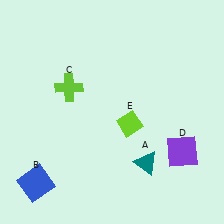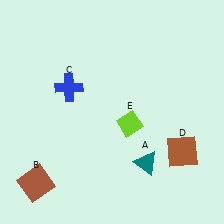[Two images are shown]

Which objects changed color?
B changed from blue to brown. C changed from lime to blue. D changed from purple to brown.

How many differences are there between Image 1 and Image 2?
There are 3 differences between the two images.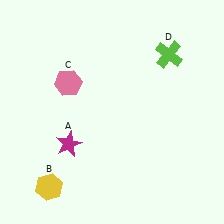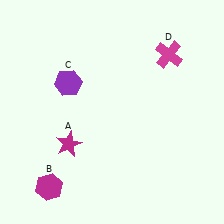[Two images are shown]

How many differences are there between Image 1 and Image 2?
There are 3 differences between the two images.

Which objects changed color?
B changed from yellow to magenta. C changed from pink to purple. D changed from lime to magenta.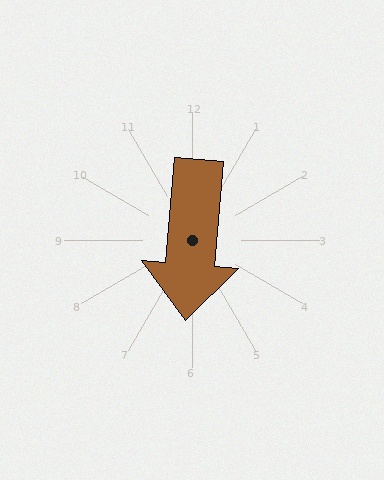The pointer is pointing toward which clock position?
Roughly 6 o'clock.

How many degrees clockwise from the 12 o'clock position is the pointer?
Approximately 185 degrees.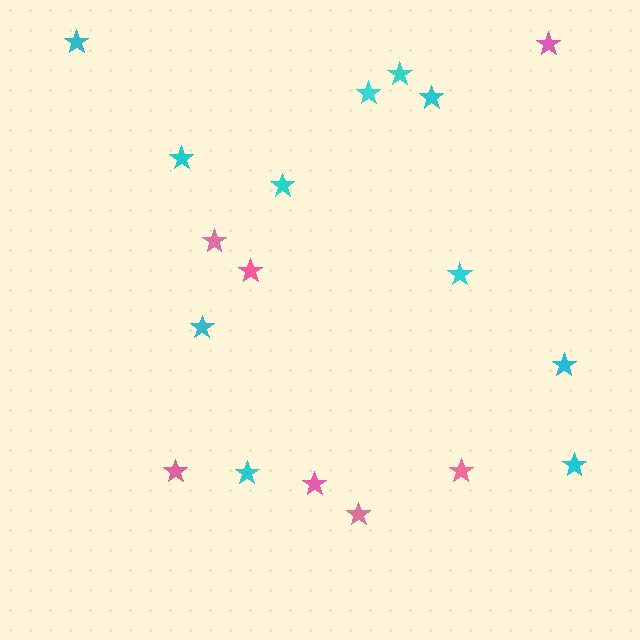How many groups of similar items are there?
There are 2 groups: one group of cyan stars (11) and one group of pink stars (7).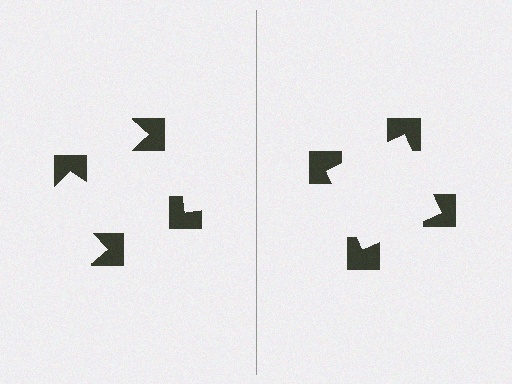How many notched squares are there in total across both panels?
8 — 4 on each side.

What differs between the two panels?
The notched squares are positioned identically on both sides; only the wedge orientations differ. On the right they align to a square; on the left they are misaligned.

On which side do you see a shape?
An illusory square appears on the right side. On the left side the wedge cuts are rotated, so no coherent shape forms.